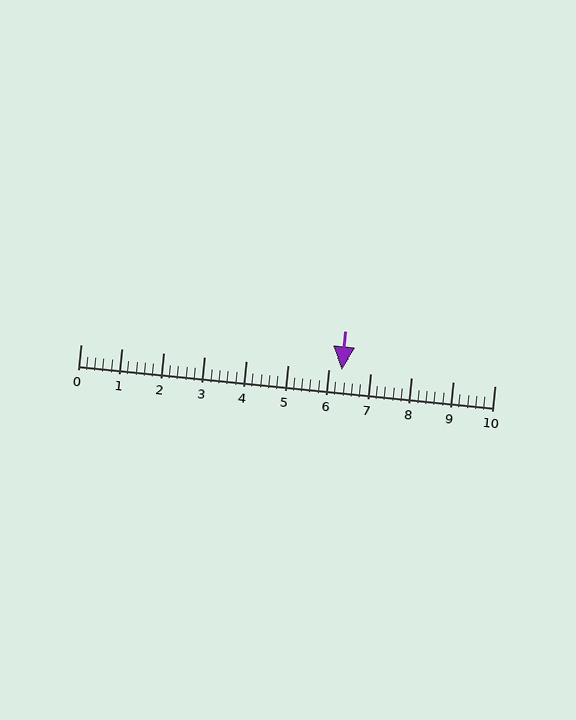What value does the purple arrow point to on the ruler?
The purple arrow points to approximately 6.3.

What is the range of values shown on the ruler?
The ruler shows values from 0 to 10.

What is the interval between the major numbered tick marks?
The major tick marks are spaced 1 units apart.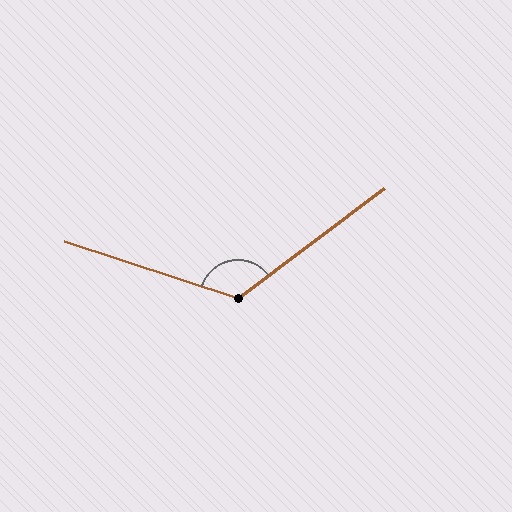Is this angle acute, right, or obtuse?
It is obtuse.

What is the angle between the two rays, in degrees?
Approximately 125 degrees.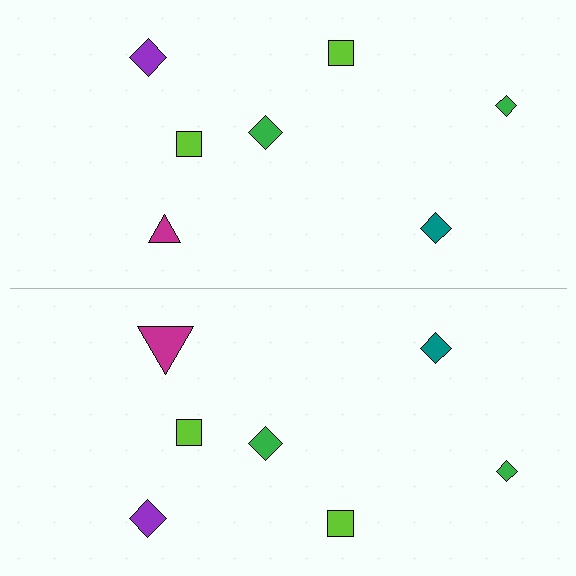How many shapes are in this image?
There are 14 shapes in this image.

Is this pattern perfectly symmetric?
No, the pattern is not perfectly symmetric. The magenta triangle on the bottom side has a different size than its mirror counterpart.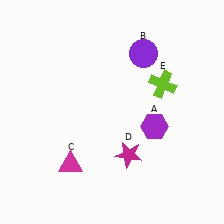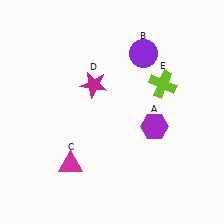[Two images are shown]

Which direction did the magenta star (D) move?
The magenta star (D) moved up.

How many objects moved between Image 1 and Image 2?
1 object moved between the two images.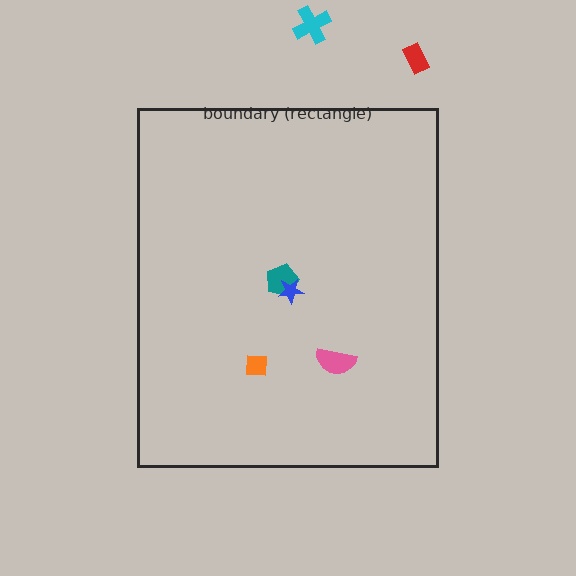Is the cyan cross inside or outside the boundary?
Outside.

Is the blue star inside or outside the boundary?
Inside.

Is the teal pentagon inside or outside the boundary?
Inside.